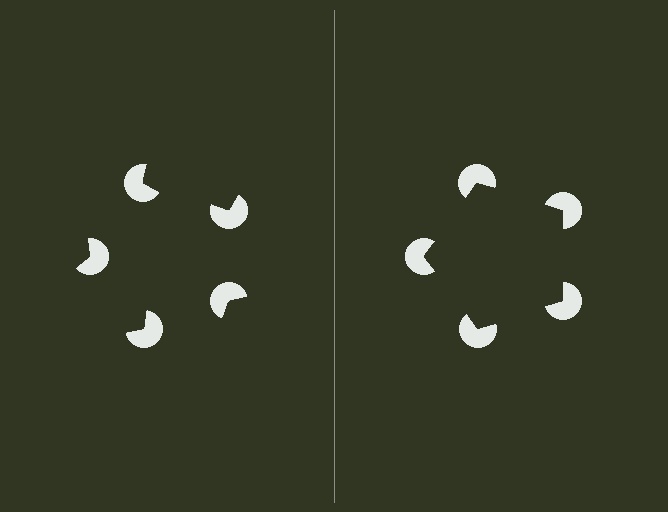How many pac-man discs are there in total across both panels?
10 — 5 on each side.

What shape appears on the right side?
An illusory pentagon.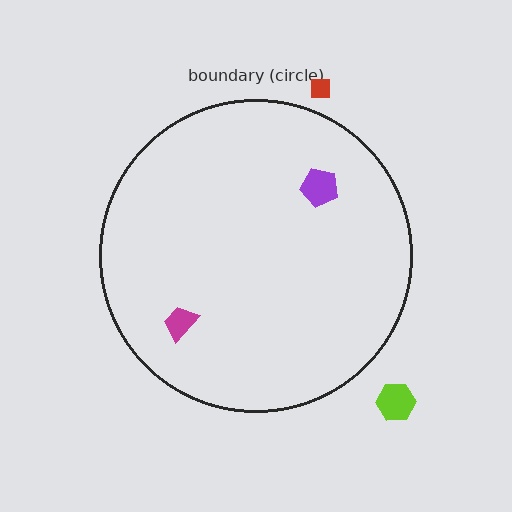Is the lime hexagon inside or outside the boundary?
Outside.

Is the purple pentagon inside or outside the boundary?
Inside.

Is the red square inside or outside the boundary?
Outside.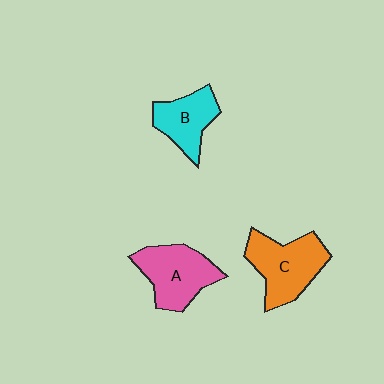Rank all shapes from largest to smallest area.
From largest to smallest: C (orange), A (pink), B (cyan).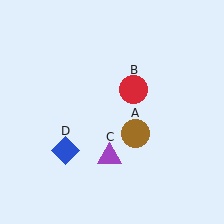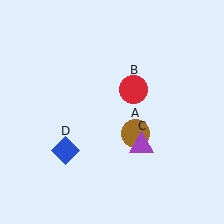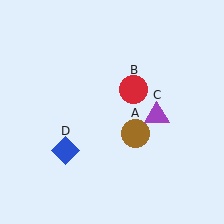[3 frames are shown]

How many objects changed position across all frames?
1 object changed position: purple triangle (object C).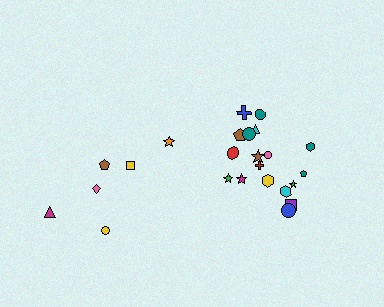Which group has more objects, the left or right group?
The right group.